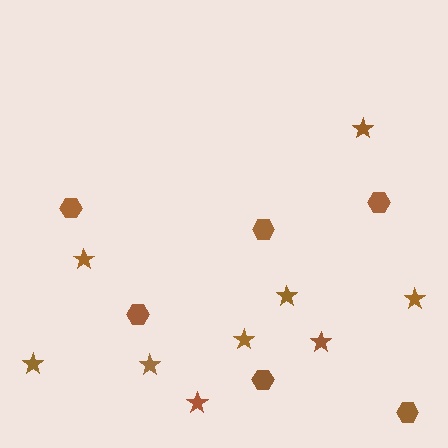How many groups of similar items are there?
There are 2 groups: one group of stars (9) and one group of hexagons (6).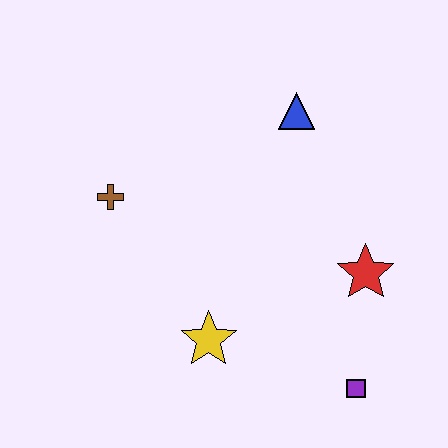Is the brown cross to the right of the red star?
No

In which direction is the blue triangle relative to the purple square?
The blue triangle is above the purple square.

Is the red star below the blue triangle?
Yes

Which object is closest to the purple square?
The red star is closest to the purple square.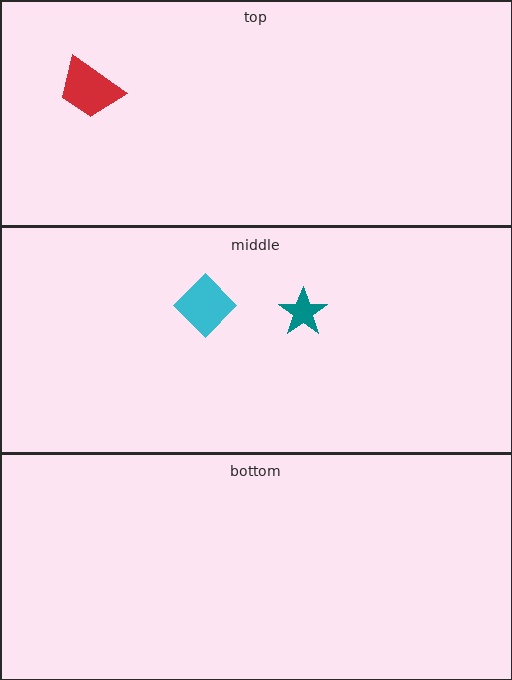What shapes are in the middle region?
The cyan diamond, the teal star.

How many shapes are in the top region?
1.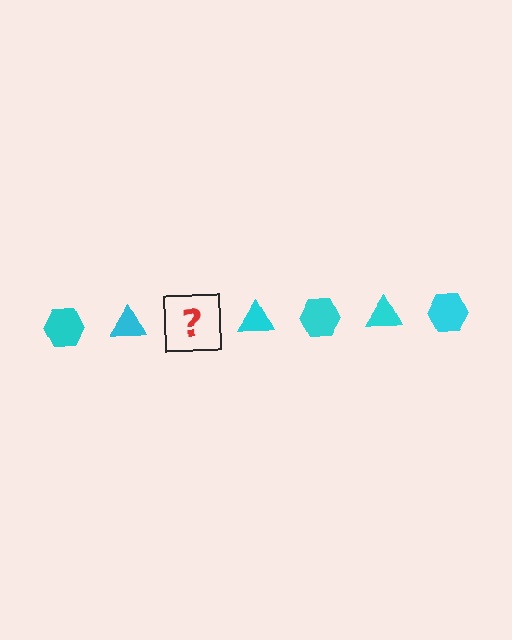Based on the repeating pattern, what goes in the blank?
The blank should be a cyan hexagon.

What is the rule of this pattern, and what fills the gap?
The rule is that the pattern cycles through hexagon, triangle shapes in cyan. The gap should be filled with a cyan hexagon.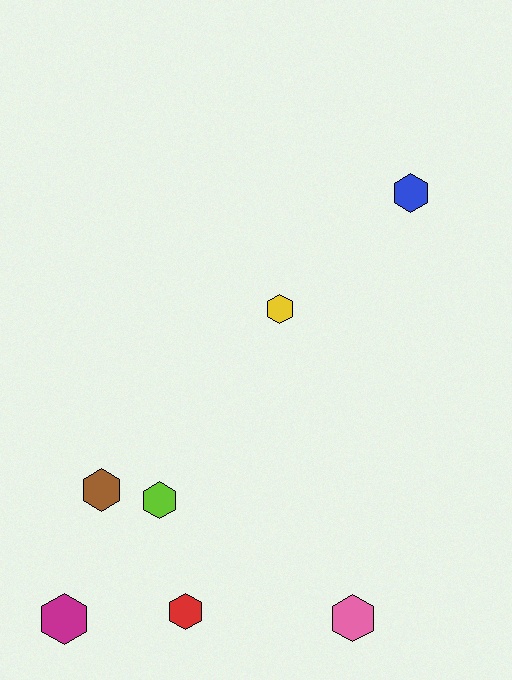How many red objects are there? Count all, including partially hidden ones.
There is 1 red object.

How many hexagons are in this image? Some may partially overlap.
There are 7 hexagons.